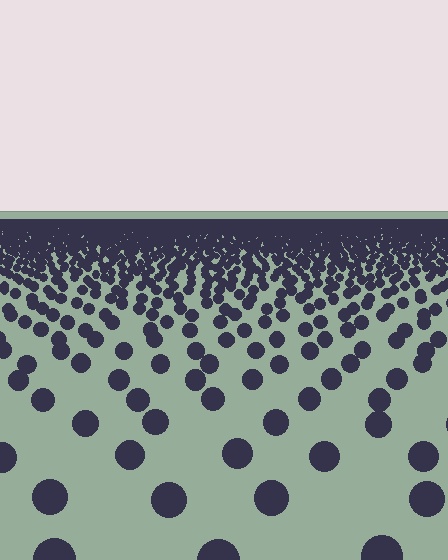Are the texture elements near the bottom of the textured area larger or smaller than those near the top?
Larger. Near the bottom, elements are closer to the viewer and appear at a bigger on-screen size.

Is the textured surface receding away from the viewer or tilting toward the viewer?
The surface is receding away from the viewer. Texture elements get smaller and denser toward the top.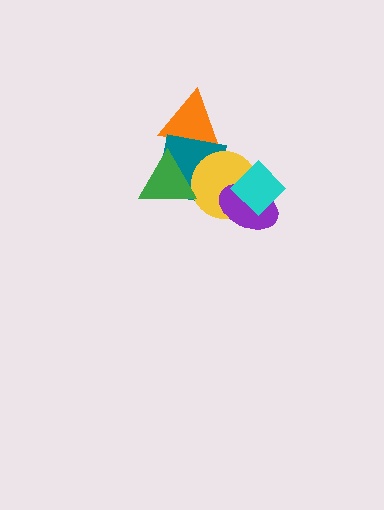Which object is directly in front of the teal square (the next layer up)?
The yellow circle is directly in front of the teal square.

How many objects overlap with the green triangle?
2 objects overlap with the green triangle.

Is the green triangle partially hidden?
No, no other shape covers it.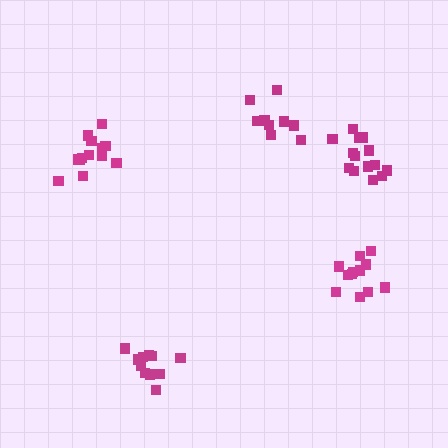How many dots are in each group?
Group 1: 12 dots, Group 2: 14 dots, Group 3: 13 dots, Group 4: 11 dots, Group 5: 9 dots (59 total).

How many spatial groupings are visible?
There are 5 spatial groupings.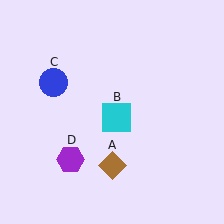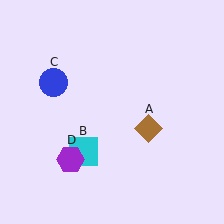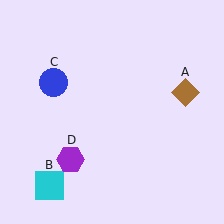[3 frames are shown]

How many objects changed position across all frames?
2 objects changed position: brown diamond (object A), cyan square (object B).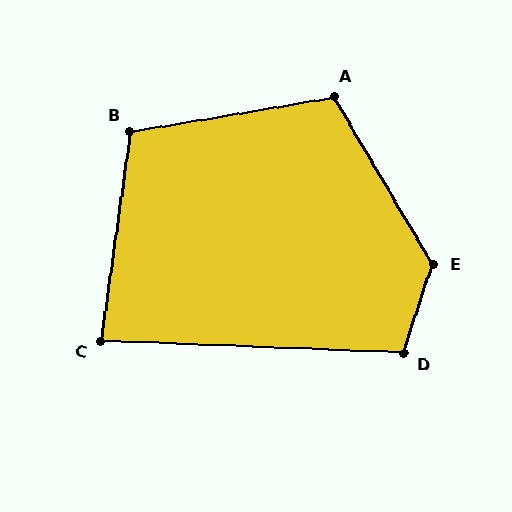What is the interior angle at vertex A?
Approximately 111 degrees (obtuse).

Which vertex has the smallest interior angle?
C, at approximately 84 degrees.